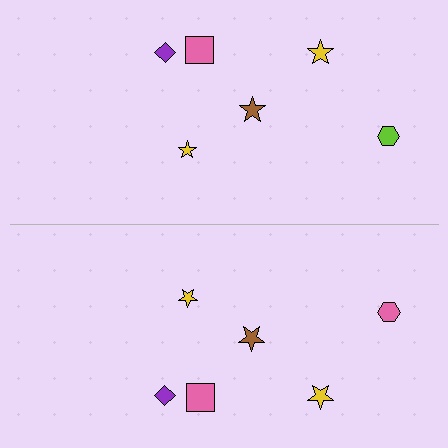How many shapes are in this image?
There are 12 shapes in this image.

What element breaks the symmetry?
The pink hexagon on the bottom side breaks the symmetry — its mirror counterpart is lime.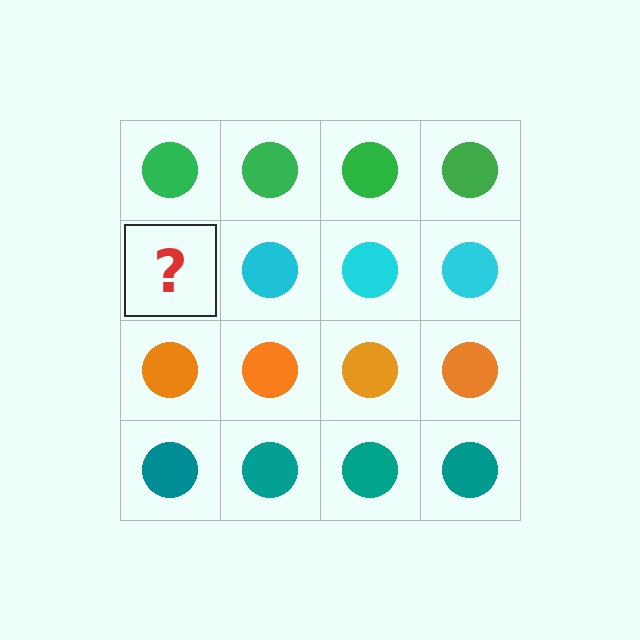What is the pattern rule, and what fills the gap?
The rule is that each row has a consistent color. The gap should be filled with a cyan circle.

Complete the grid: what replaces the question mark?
The question mark should be replaced with a cyan circle.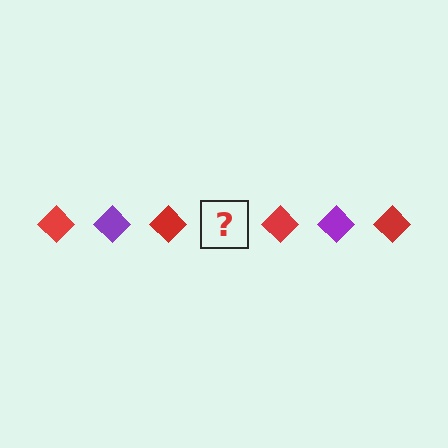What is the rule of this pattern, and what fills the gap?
The rule is that the pattern cycles through red, purple diamonds. The gap should be filled with a purple diamond.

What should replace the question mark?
The question mark should be replaced with a purple diamond.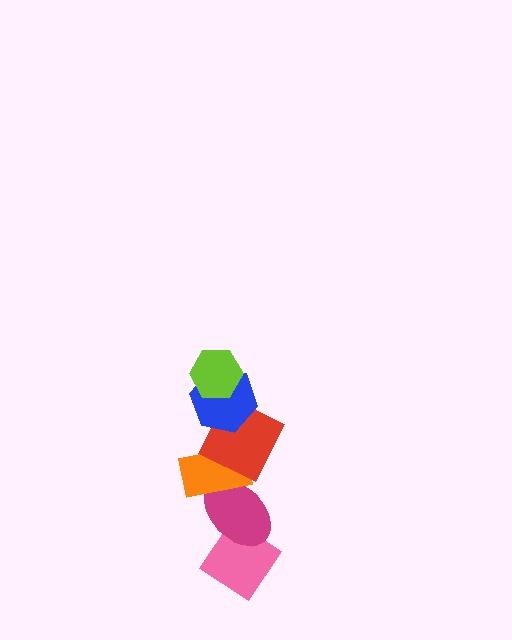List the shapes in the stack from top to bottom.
From top to bottom: the lime hexagon, the blue hexagon, the red square, the orange rectangle, the magenta ellipse, the pink diamond.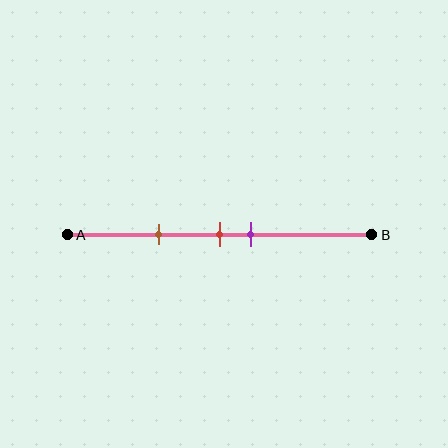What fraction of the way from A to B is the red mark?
The red mark is approximately 50% (0.5) of the way from A to B.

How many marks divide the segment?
There are 3 marks dividing the segment.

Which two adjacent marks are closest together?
The red and purple marks are the closest adjacent pair.